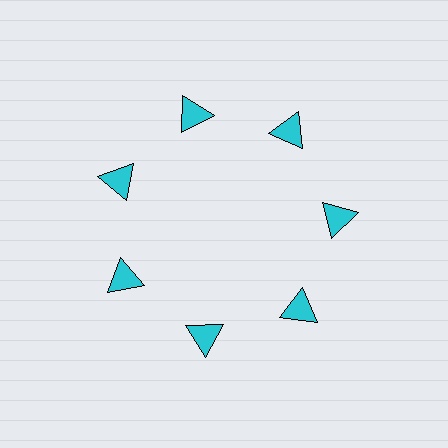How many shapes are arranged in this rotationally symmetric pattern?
There are 7 shapes, arranged in 7 groups of 1.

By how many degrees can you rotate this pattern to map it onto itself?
The pattern maps onto itself every 51 degrees of rotation.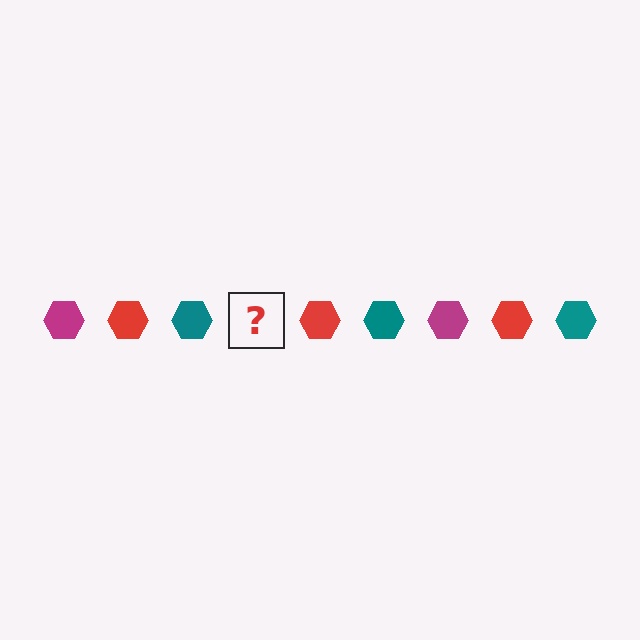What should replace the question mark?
The question mark should be replaced with a magenta hexagon.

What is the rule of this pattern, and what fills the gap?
The rule is that the pattern cycles through magenta, red, teal hexagons. The gap should be filled with a magenta hexagon.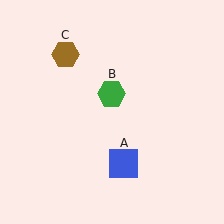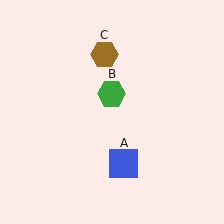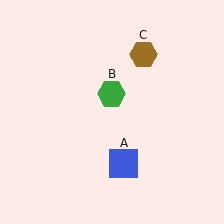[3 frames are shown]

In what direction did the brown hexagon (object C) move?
The brown hexagon (object C) moved right.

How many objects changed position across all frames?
1 object changed position: brown hexagon (object C).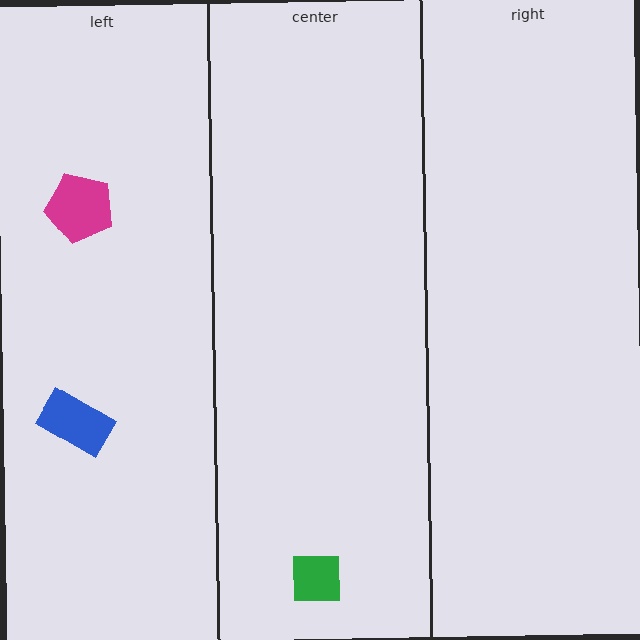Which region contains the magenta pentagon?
The left region.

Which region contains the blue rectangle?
The left region.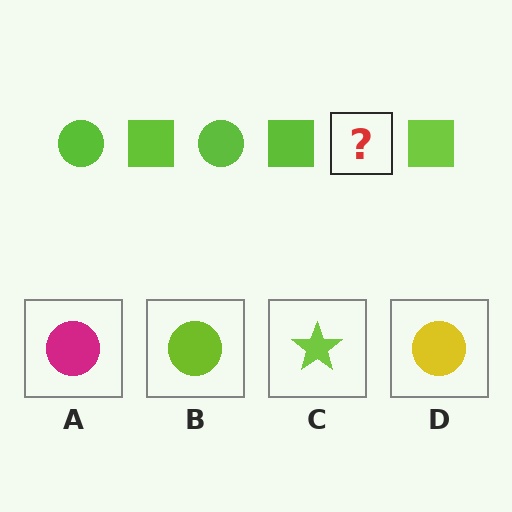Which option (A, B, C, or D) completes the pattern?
B.